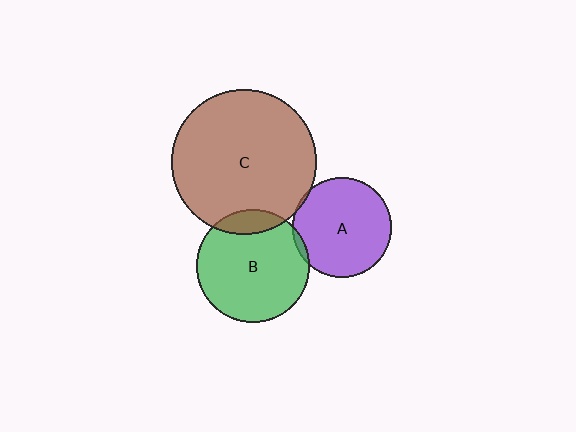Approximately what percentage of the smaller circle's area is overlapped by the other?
Approximately 10%.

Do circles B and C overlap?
Yes.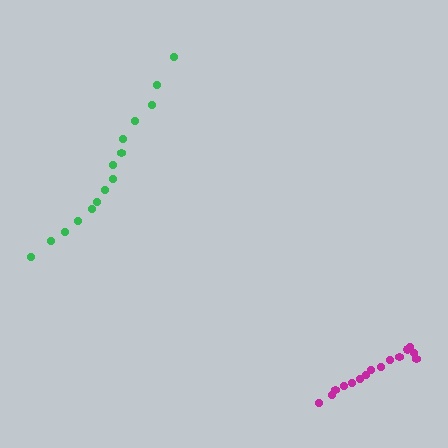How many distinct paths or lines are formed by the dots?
There are 2 distinct paths.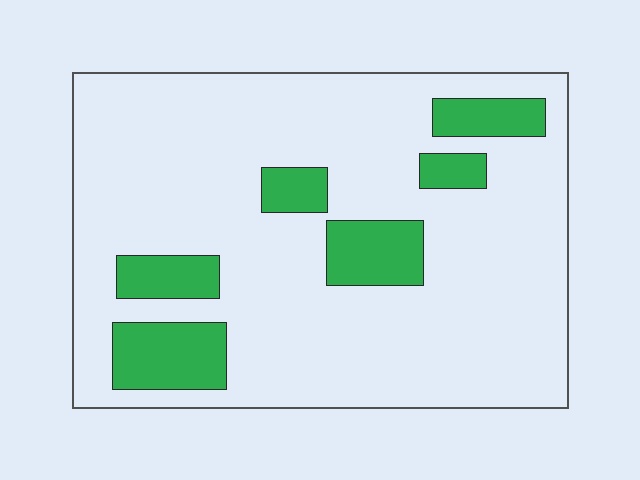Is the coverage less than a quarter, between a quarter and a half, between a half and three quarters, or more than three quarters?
Less than a quarter.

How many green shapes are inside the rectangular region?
6.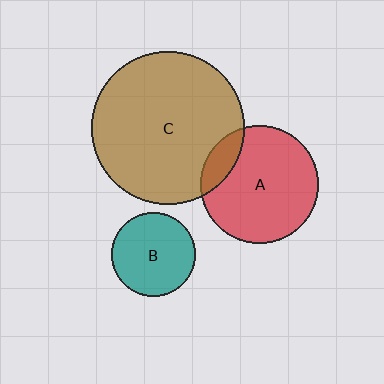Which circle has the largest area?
Circle C (brown).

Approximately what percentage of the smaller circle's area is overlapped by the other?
Approximately 15%.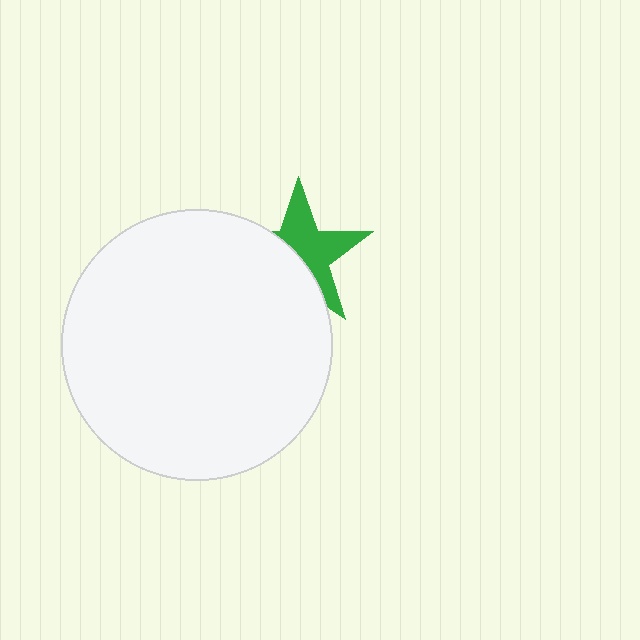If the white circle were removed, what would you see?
You would see the complete green star.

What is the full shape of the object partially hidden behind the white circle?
The partially hidden object is a green star.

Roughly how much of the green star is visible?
About half of it is visible (roughly 53%).